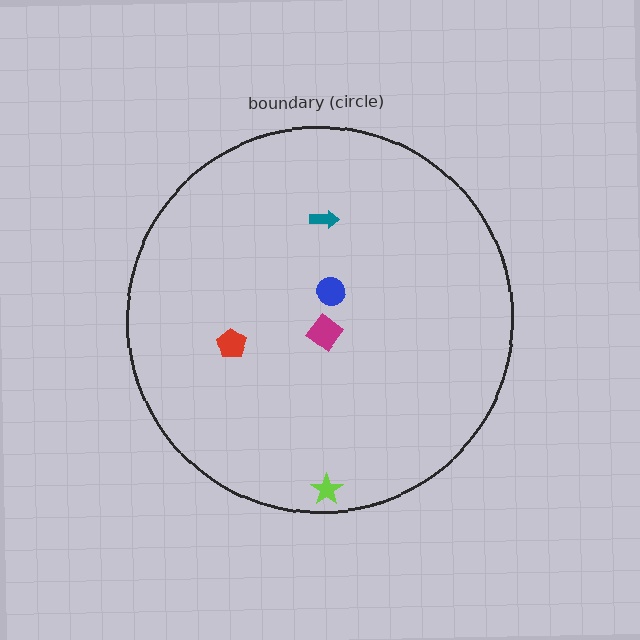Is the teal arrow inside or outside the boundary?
Inside.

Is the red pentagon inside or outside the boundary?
Inside.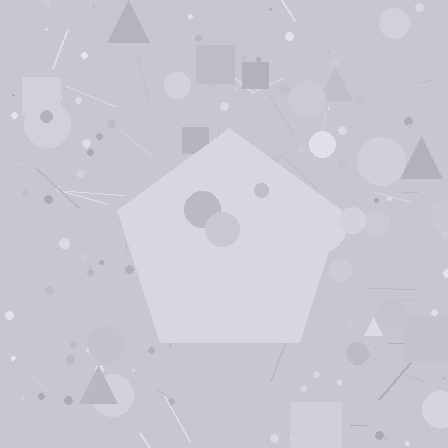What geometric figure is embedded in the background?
A pentagon is embedded in the background.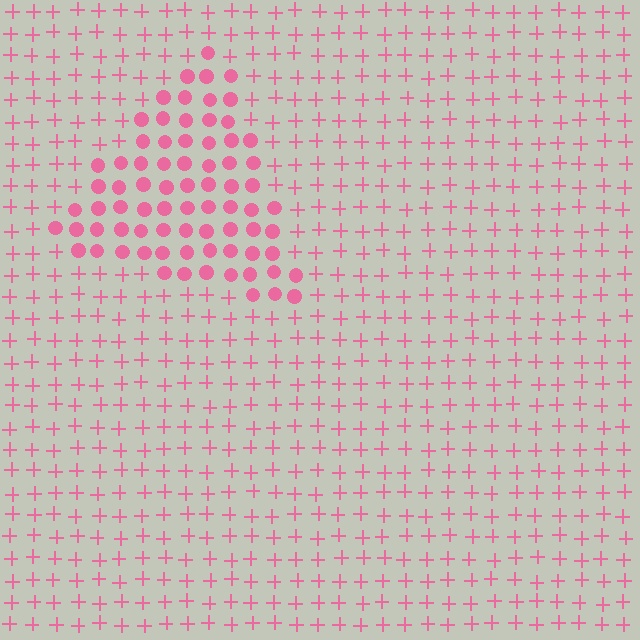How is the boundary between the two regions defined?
The boundary is defined by a change in element shape: circles inside vs. plus signs outside. All elements share the same color and spacing.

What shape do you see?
I see a triangle.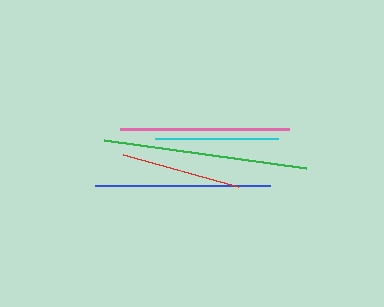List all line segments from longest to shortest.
From longest to shortest: green, blue, pink, cyan, red.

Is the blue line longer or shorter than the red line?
The blue line is longer than the red line.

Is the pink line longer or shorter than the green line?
The green line is longer than the pink line.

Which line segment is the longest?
The green line is the longest at approximately 204 pixels.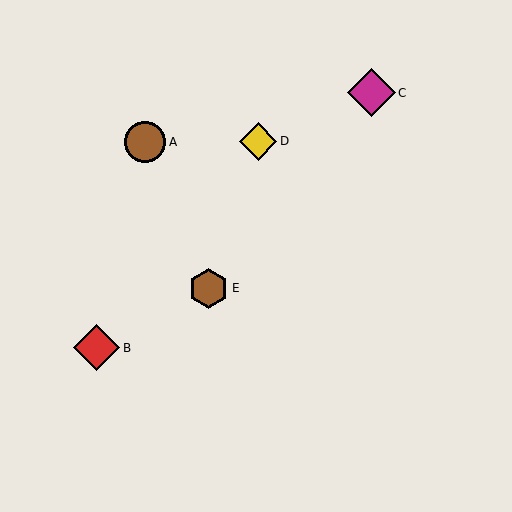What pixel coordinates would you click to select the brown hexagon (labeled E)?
Click at (209, 288) to select the brown hexagon E.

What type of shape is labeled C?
Shape C is a magenta diamond.